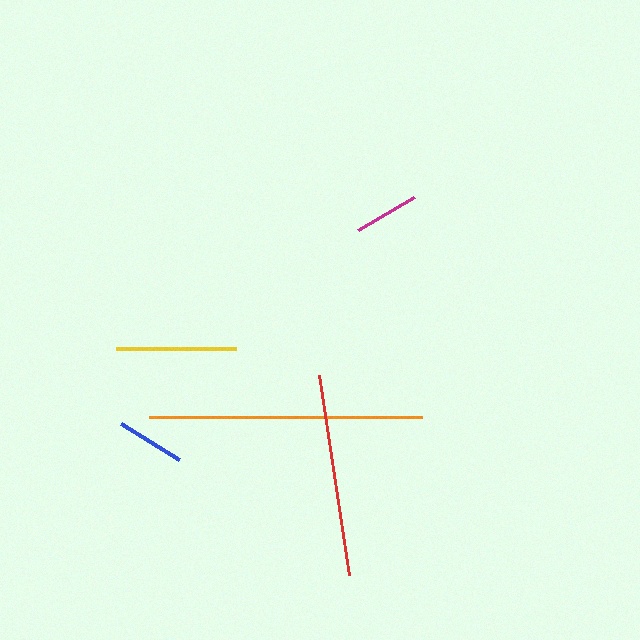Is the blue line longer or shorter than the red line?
The red line is longer than the blue line.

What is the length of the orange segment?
The orange segment is approximately 273 pixels long.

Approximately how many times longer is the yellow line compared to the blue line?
The yellow line is approximately 1.8 times the length of the blue line.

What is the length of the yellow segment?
The yellow segment is approximately 120 pixels long.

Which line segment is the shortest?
The magenta line is the shortest at approximately 65 pixels.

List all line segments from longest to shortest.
From longest to shortest: orange, red, yellow, blue, magenta.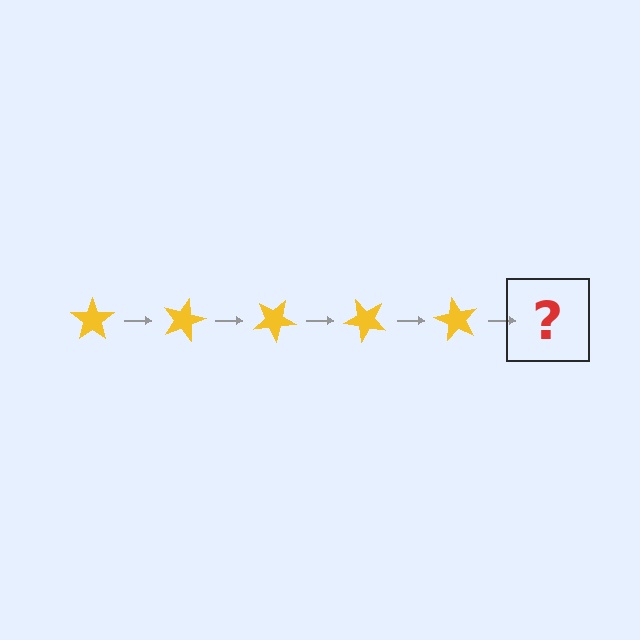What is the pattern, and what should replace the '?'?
The pattern is that the star rotates 15 degrees each step. The '?' should be a yellow star rotated 75 degrees.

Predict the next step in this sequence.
The next step is a yellow star rotated 75 degrees.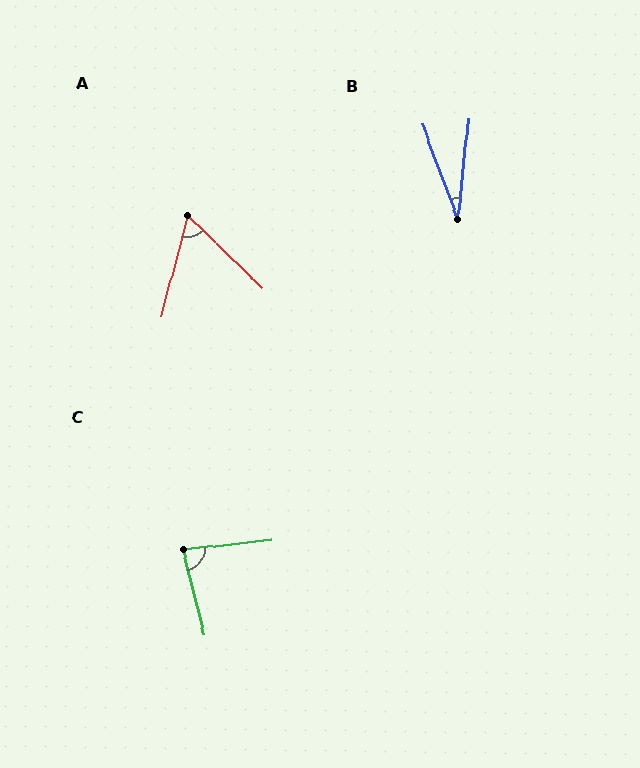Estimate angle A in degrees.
Approximately 61 degrees.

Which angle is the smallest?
B, at approximately 27 degrees.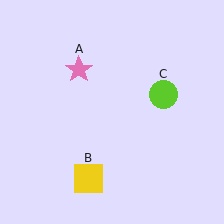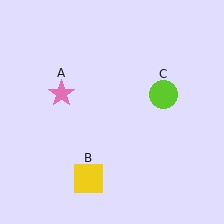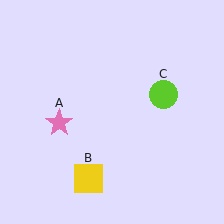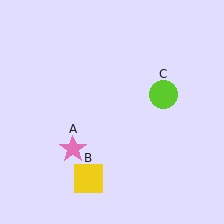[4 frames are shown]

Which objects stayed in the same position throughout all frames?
Yellow square (object B) and lime circle (object C) remained stationary.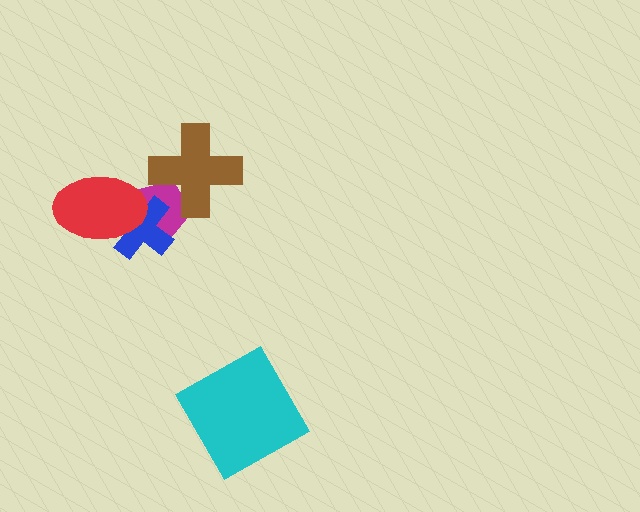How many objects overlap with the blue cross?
2 objects overlap with the blue cross.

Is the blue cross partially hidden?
Yes, it is partially covered by another shape.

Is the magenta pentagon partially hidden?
Yes, it is partially covered by another shape.